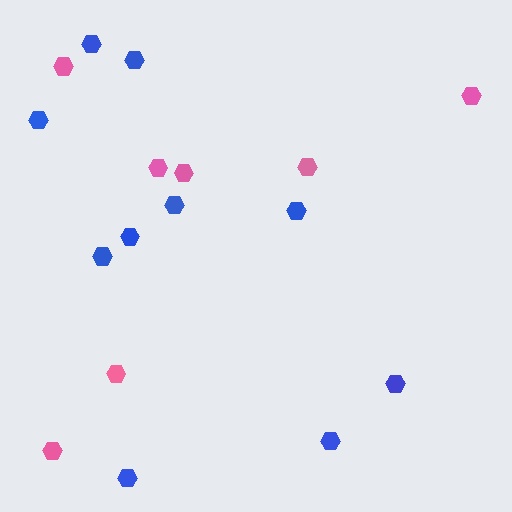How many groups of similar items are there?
There are 2 groups: one group of blue hexagons (10) and one group of pink hexagons (7).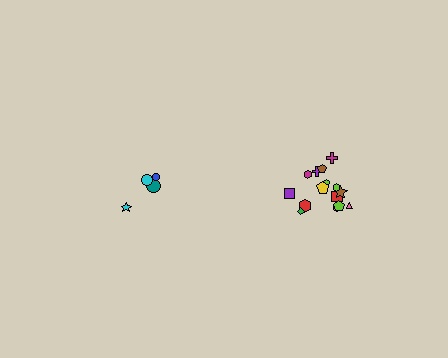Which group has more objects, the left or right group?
The right group.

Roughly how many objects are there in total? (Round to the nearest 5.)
Roughly 20 objects in total.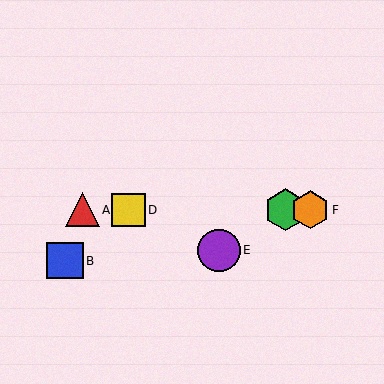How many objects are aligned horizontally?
4 objects (A, C, D, F) are aligned horizontally.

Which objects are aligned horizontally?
Objects A, C, D, F are aligned horizontally.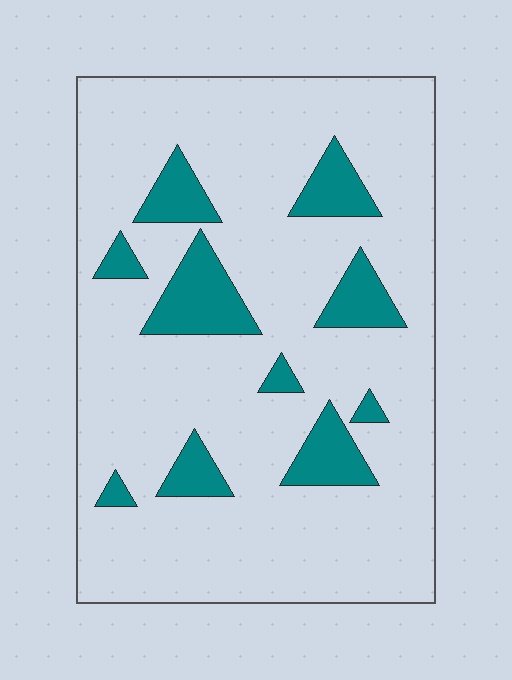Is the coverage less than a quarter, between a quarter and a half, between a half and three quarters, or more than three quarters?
Less than a quarter.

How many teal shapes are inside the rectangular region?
10.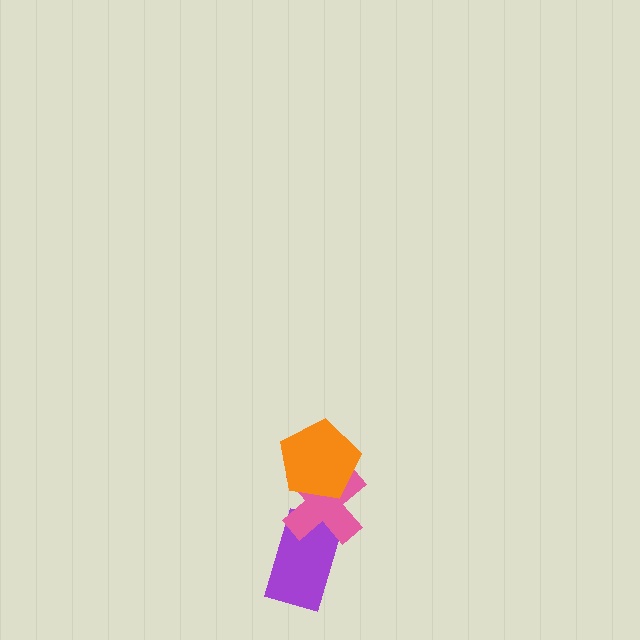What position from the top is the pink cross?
The pink cross is 2nd from the top.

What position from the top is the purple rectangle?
The purple rectangle is 3rd from the top.